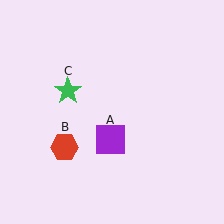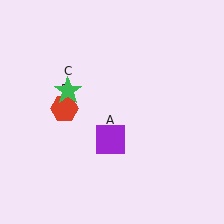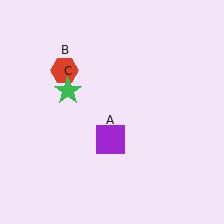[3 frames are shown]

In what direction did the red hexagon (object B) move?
The red hexagon (object B) moved up.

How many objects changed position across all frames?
1 object changed position: red hexagon (object B).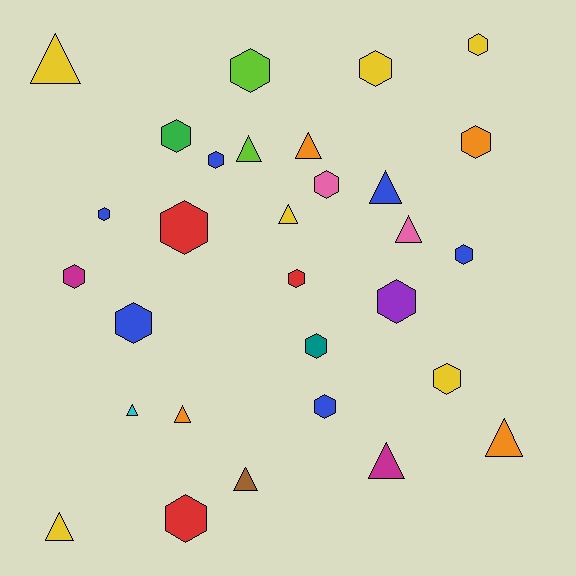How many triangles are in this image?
There are 12 triangles.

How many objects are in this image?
There are 30 objects.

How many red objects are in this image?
There are 3 red objects.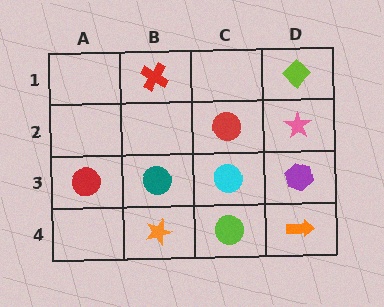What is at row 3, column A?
A red circle.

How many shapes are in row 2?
2 shapes.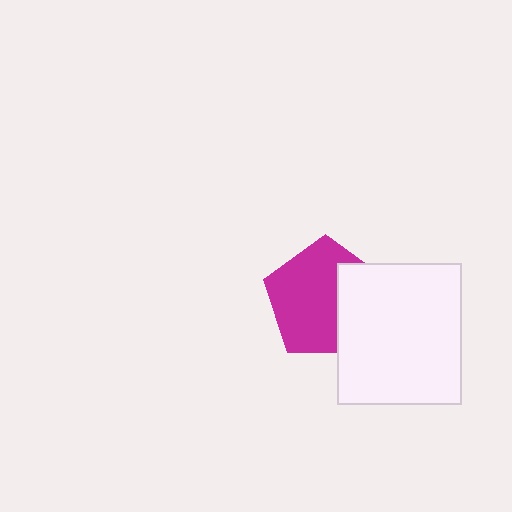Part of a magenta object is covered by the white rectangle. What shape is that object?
It is a pentagon.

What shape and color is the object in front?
The object in front is a white rectangle.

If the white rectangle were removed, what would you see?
You would see the complete magenta pentagon.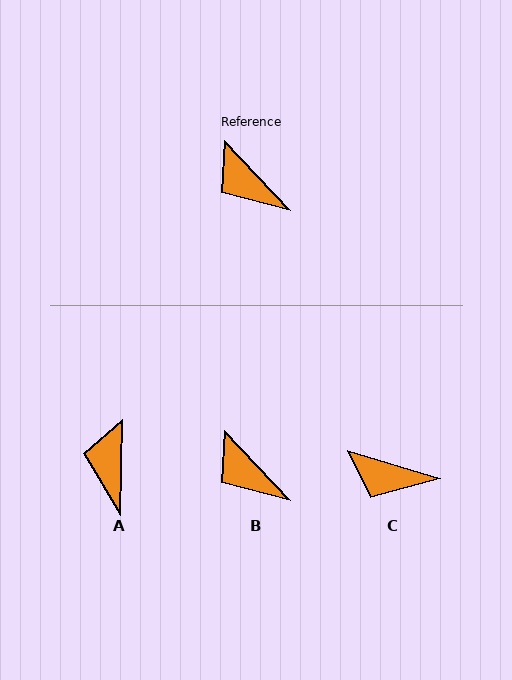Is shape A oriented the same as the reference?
No, it is off by about 44 degrees.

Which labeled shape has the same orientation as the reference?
B.